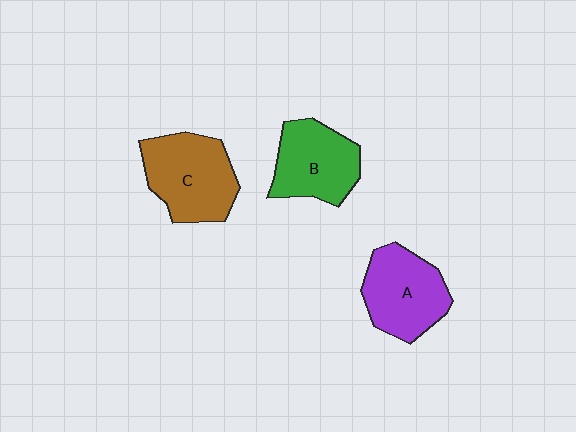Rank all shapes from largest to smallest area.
From largest to smallest: C (brown), A (purple), B (green).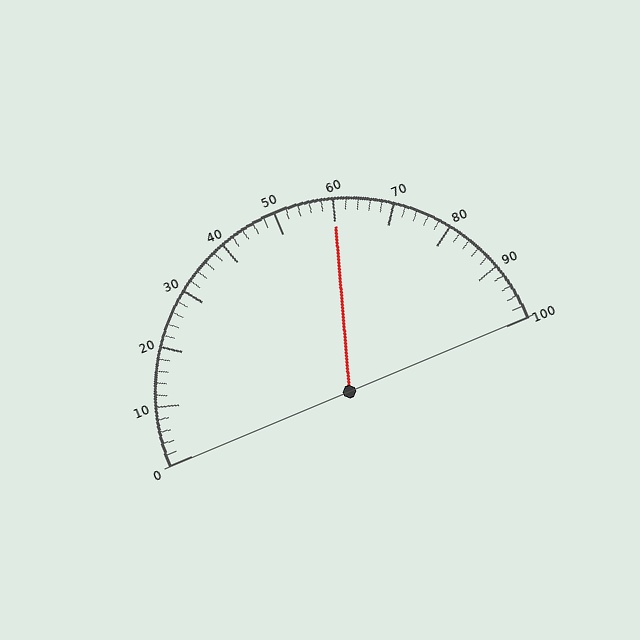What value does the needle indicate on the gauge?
The needle indicates approximately 60.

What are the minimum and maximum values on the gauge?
The gauge ranges from 0 to 100.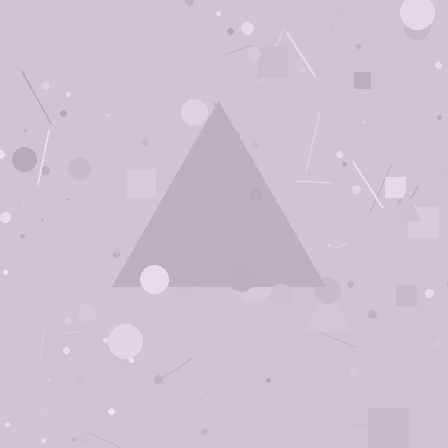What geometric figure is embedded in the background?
A triangle is embedded in the background.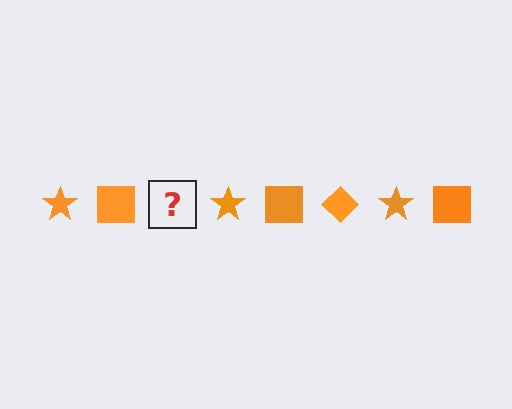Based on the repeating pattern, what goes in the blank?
The blank should be an orange diamond.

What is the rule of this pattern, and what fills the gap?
The rule is that the pattern cycles through star, square, diamond shapes in orange. The gap should be filled with an orange diamond.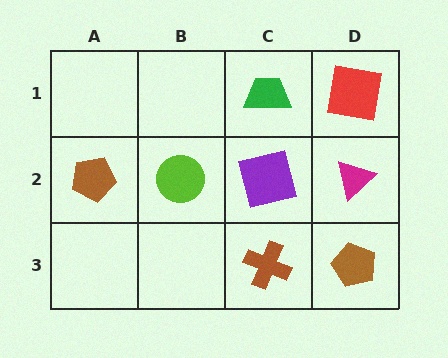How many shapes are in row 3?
2 shapes.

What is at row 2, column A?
A brown pentagon.